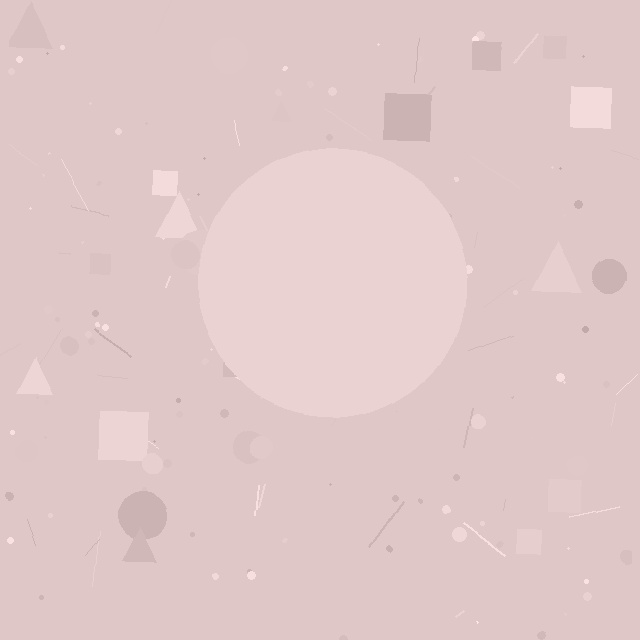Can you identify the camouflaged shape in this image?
The camouflaged shape is a circle.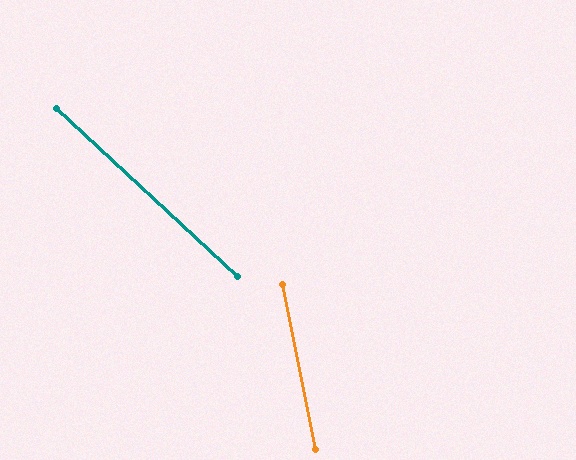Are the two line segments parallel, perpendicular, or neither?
Neither parallel nor perpendicular — they differ by about 36°.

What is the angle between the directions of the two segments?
Approximately 36 degrees.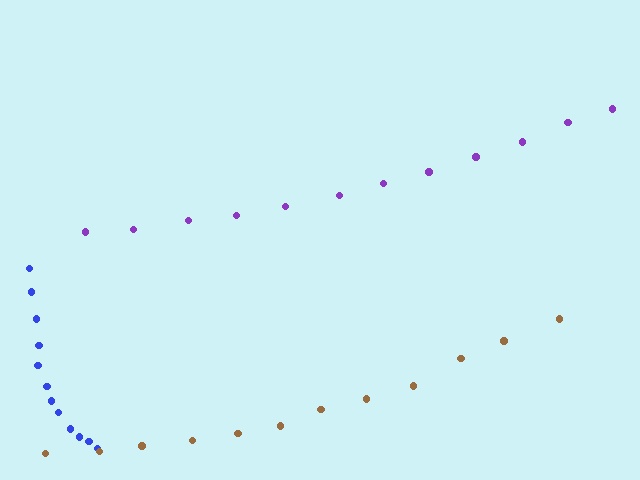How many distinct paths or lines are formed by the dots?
There are 3 distinct paths.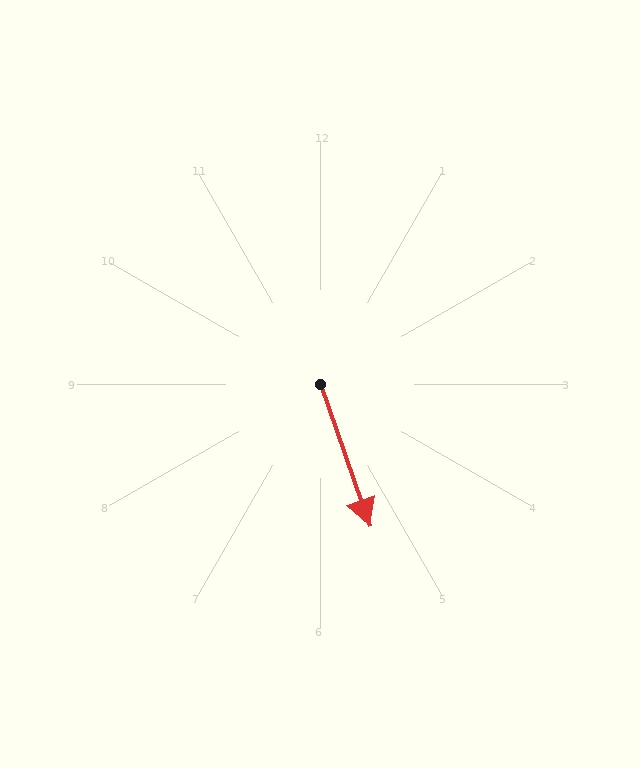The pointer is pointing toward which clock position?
Roughly 5 o'clock.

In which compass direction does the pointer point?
South.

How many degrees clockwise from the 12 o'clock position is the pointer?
Approximately 161 degrees.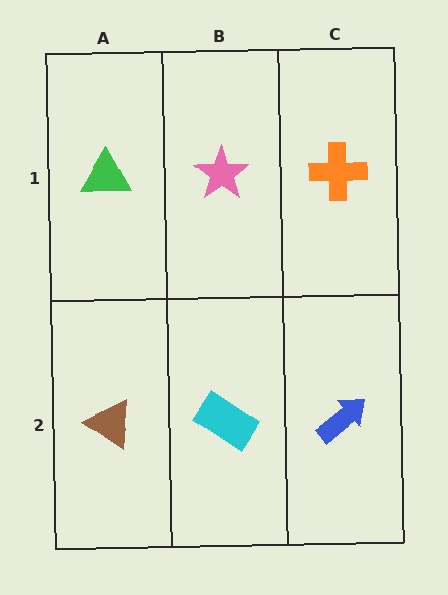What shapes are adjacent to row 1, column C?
A blue arrow (row 2, column C), a pink star (row 1, column B).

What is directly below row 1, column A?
A brown triangle.